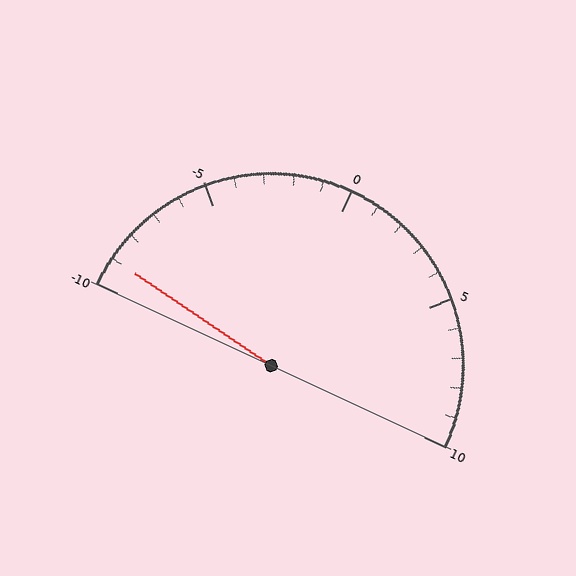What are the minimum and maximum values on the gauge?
The gauge ranges from -10 to 10.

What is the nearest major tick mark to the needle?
The nearest major tick mark is -10.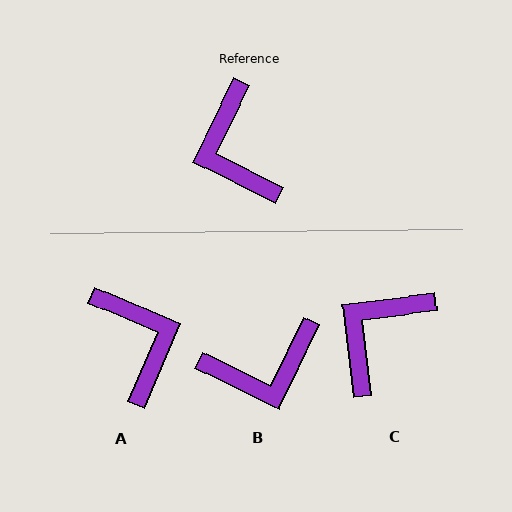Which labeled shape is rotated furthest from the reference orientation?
A, about 176 degrees away.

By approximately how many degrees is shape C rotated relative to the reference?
Approximately 56 degrees clockwise.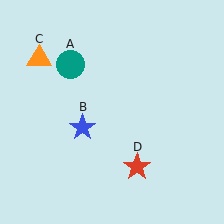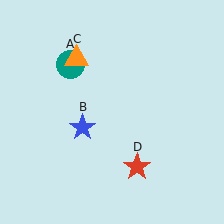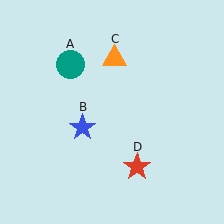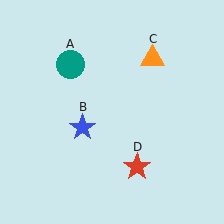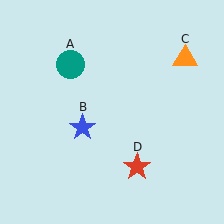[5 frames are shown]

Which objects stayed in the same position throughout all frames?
Teal circle (object A) and blue star (object B) and red star (object D) remained stationary.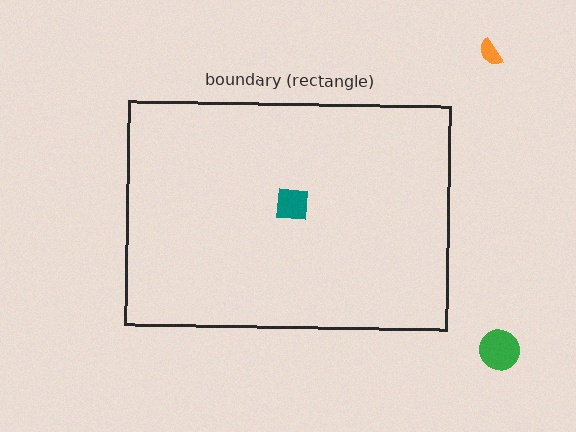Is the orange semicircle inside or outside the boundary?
Outside.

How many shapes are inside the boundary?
1 inside, 2 outside.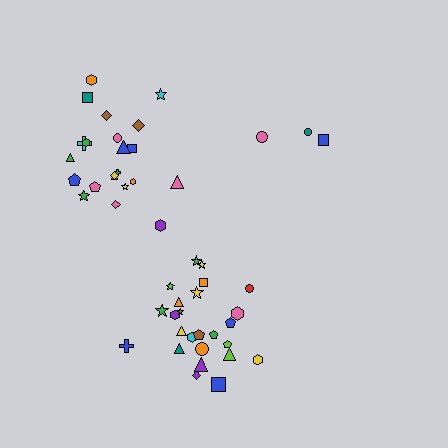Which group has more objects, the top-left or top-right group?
The top-left group.